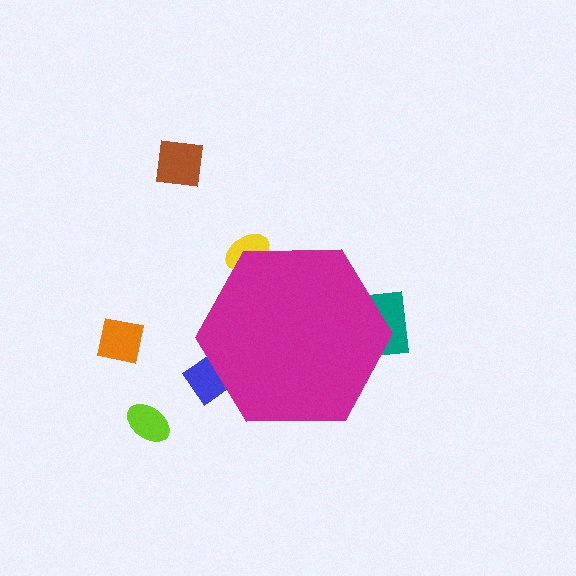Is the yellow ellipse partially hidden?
Yes, the yellow ellipse is partially hidden behind the magenta hexagon.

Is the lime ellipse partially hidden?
No, the lime ellipse is fully visible.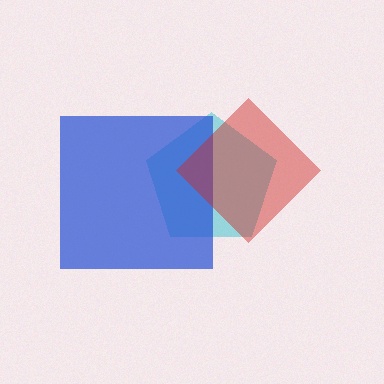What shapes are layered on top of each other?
The layered shapes are: a cyan pentagon, a blue square, a red diamond.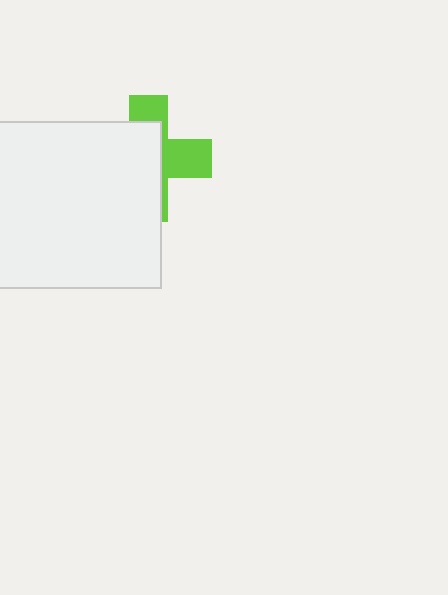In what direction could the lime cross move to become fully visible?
The lime cross could move right. That would shift it out from behind the white square entirely.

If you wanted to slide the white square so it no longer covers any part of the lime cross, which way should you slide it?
Slide it left — that is the most direct way to separate the two shapes.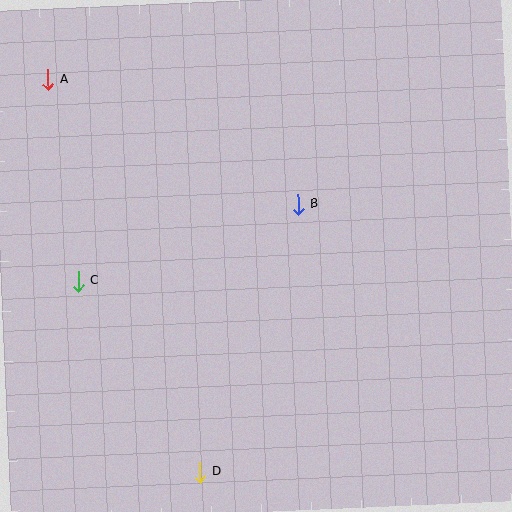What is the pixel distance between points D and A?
The distance between D and A is 421 pixels.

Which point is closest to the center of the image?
Point B at (298, 205) is closest to the center.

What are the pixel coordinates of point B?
Point B is at (298, 205).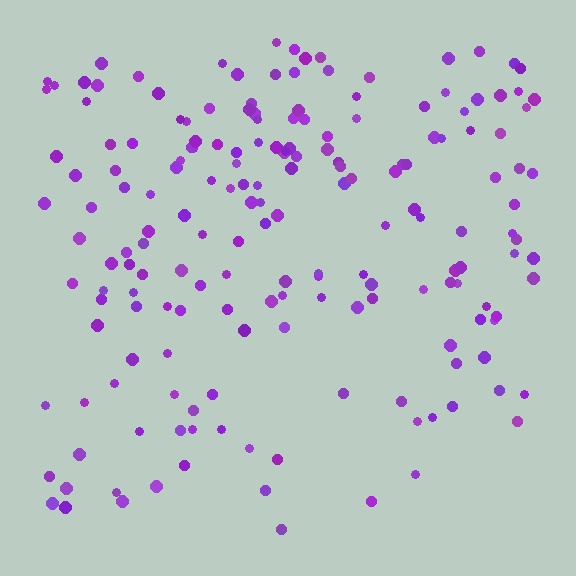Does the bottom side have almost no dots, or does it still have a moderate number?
Still a moderate number, just noticeably fewer than the top.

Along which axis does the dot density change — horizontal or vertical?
Vertical.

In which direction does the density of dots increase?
From bottom to top, with the top side densest.